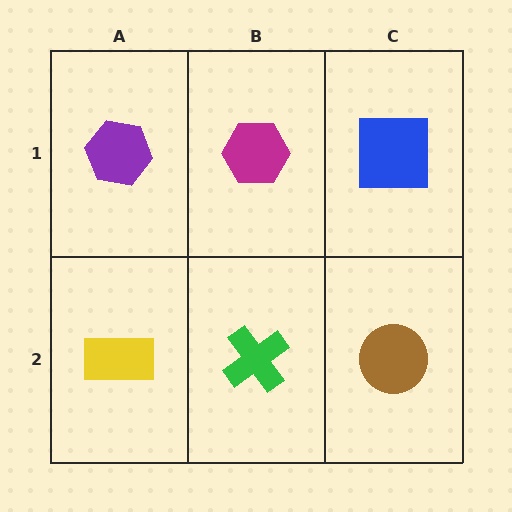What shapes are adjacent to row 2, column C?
A blue square (row 1, column C), a green cross (row 2, column B).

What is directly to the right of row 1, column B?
A blue square.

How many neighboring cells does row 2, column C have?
2.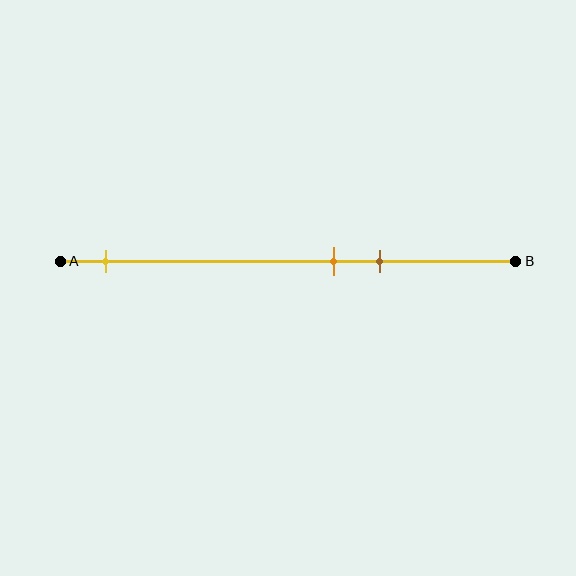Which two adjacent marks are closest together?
The orange and brown marks are the closest adjacent pair.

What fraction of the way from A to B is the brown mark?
The brown mark is approximately 70% (0.7) of the way from A to B.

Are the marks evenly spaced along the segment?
No, the marks are not evenly spaced.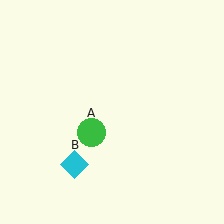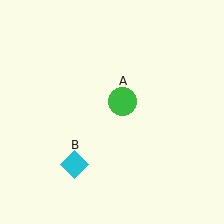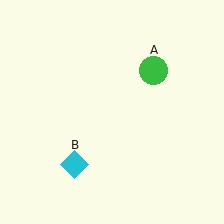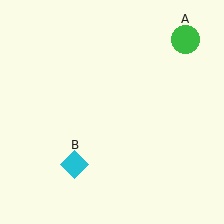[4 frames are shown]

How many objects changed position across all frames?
1 object changed position: green circle (object A).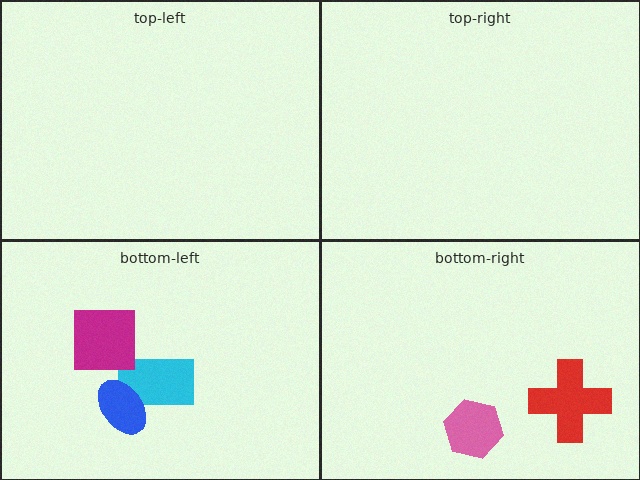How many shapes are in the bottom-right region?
2.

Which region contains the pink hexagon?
The bottom-right region.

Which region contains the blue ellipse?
The bottom-left region.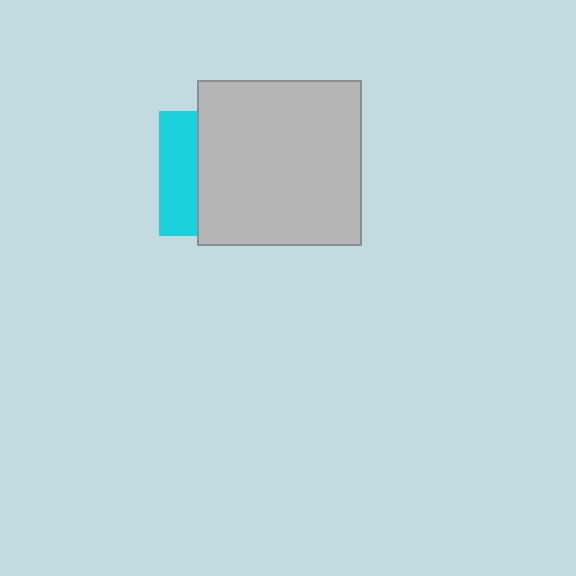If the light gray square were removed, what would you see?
You would see the complete cyan square.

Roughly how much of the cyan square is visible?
A small part of it is visible (roughly 30%).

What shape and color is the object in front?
The object in front is a light gray square.